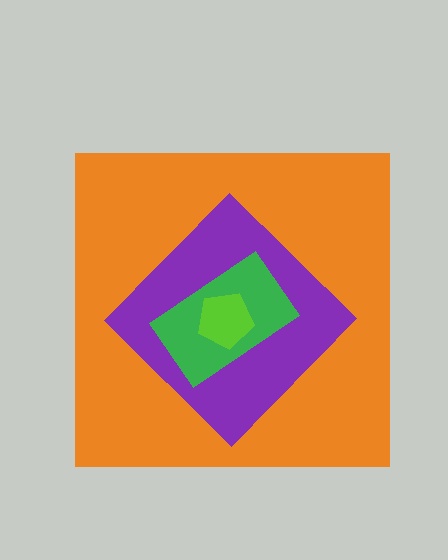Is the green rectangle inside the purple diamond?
Yes.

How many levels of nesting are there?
4.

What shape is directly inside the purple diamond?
The green rectangle.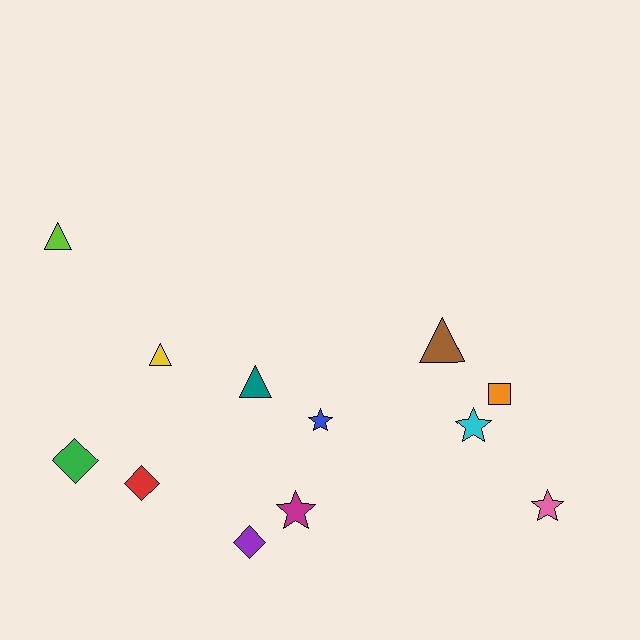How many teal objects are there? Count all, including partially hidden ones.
There is 1 teal object.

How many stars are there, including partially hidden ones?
There are 4 stars.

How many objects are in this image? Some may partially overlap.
There are 12 objects.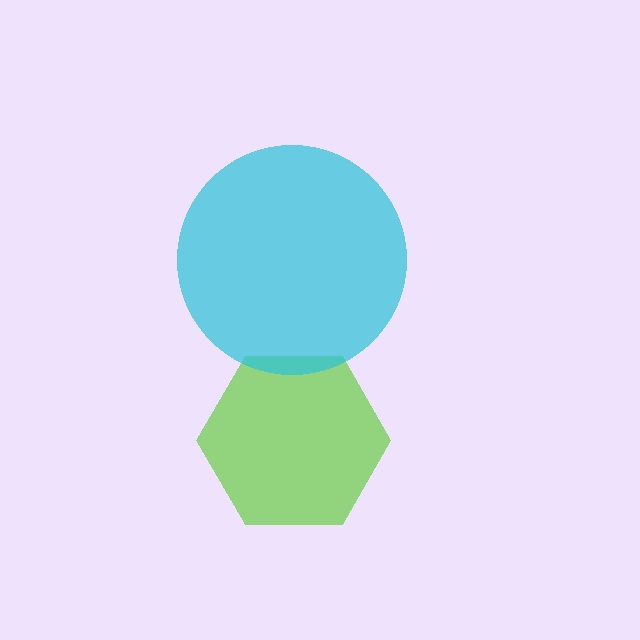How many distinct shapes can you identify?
There are 2 distinct shapes: a lime hexagon, a cyan circle.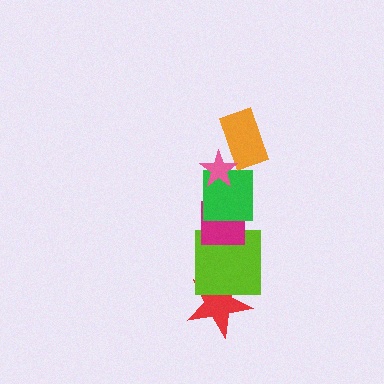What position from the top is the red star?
The red star is 6th from the top.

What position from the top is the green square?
The green square is 3rd from the top.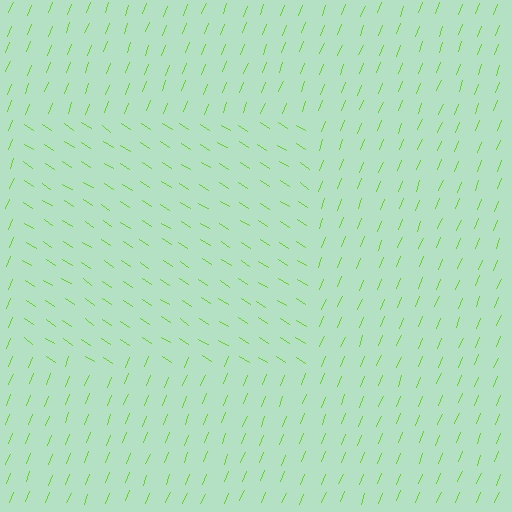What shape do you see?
I see a rectangle.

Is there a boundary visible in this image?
Yes, there is a texture boundary formed by a change in line orientation.